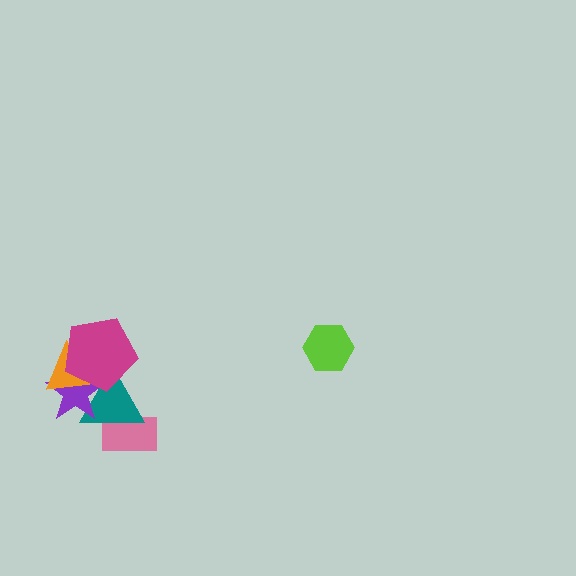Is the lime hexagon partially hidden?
No, no other shape covers it.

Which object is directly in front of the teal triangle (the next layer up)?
The purple star is directly in front of the teal triangle.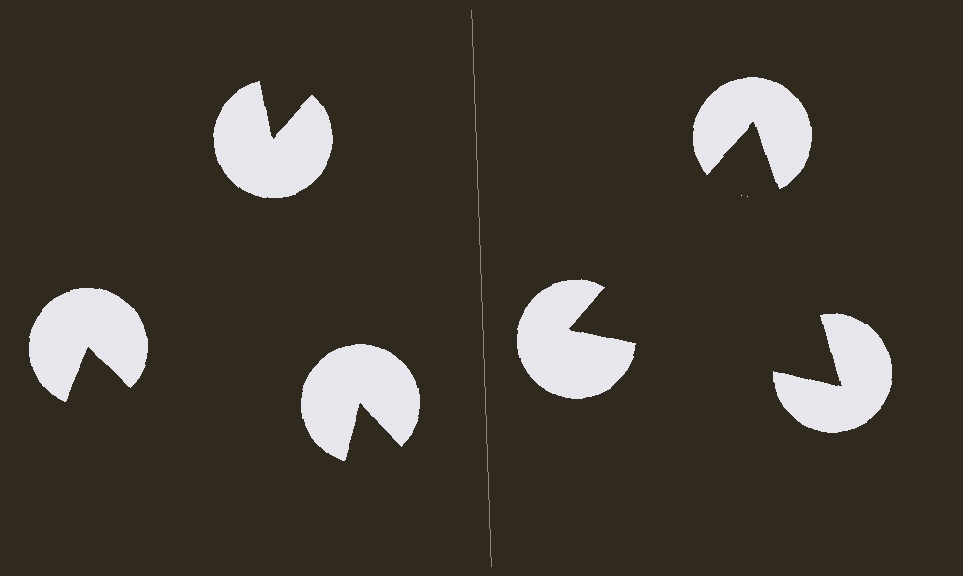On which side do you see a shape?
An illusory triangle appears on the right side. On the left side the wedge cuts are rotated, so no coherent shape forms.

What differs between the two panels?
The pac-man discs are positioned identically on both sides; only the wedge orientations differ. On the right they align to a triangle; on the left they are misaligned.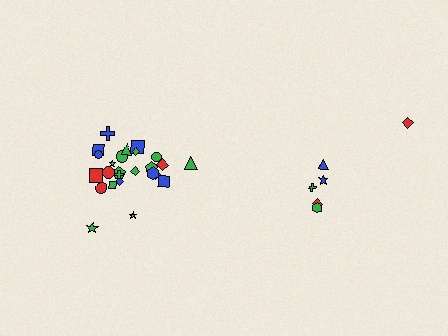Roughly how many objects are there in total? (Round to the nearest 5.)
Roughly 30 objects in total.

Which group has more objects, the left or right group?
The left group.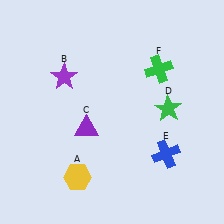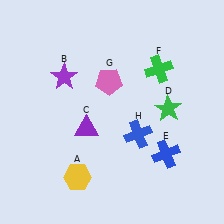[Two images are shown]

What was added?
A pink pentagon (G), a blue cross (H) were added in Image 2.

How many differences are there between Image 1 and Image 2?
There are 2 differences between the two images.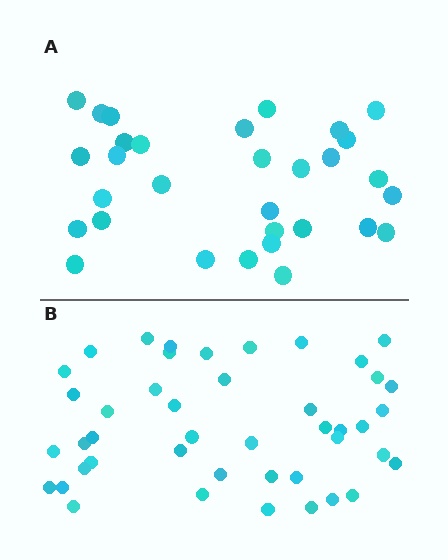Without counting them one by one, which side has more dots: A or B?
Region B (the bottom region) has more dots.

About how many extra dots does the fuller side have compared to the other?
Region B has approximately 15 more dots than region A.